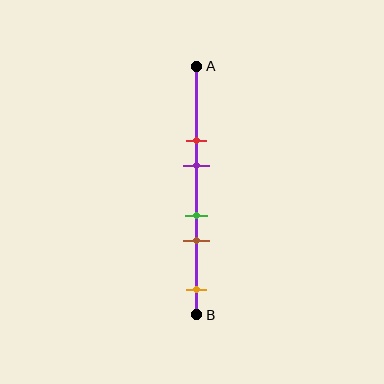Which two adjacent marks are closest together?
The green and brown marks are the closest adjacent pair.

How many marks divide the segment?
There are 5 marks dividing the segment.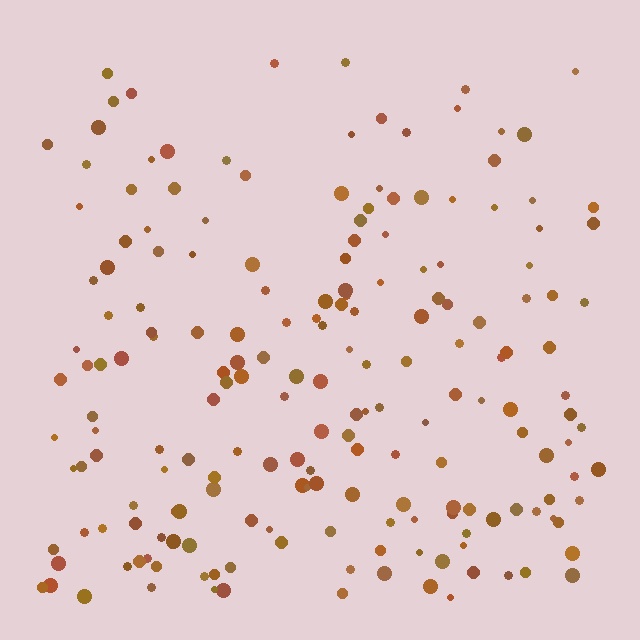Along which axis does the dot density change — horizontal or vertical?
Vertical.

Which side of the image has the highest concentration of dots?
The bottom.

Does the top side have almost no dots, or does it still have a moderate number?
Still a moderate number, just noticeably fewer than the bottom.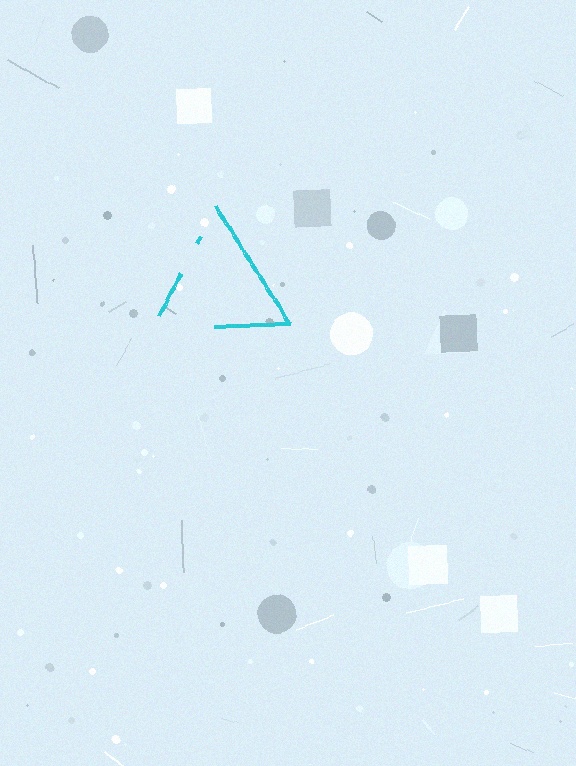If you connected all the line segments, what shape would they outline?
They would outline a triangle.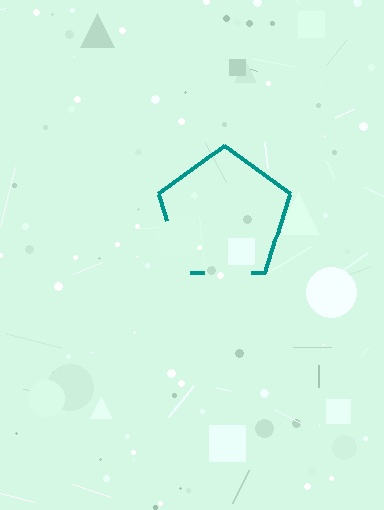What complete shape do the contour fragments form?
The contour fragments form a pentagon.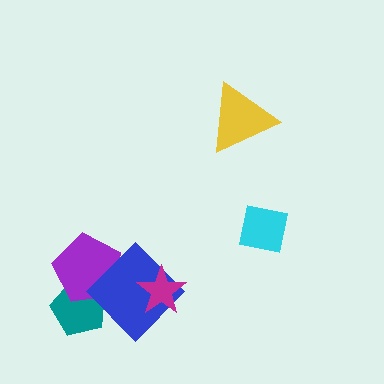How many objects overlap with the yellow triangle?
0 objects overlap with the yellow triangle.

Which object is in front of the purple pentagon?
The blue diamond is in front of the purple pentagon.